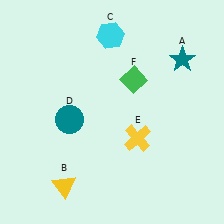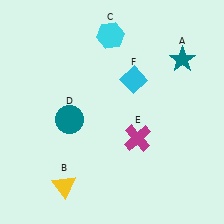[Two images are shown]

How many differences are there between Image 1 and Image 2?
There are 2 differences between the two images.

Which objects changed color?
E changed from yellow to magenta. F changed from green to cyan.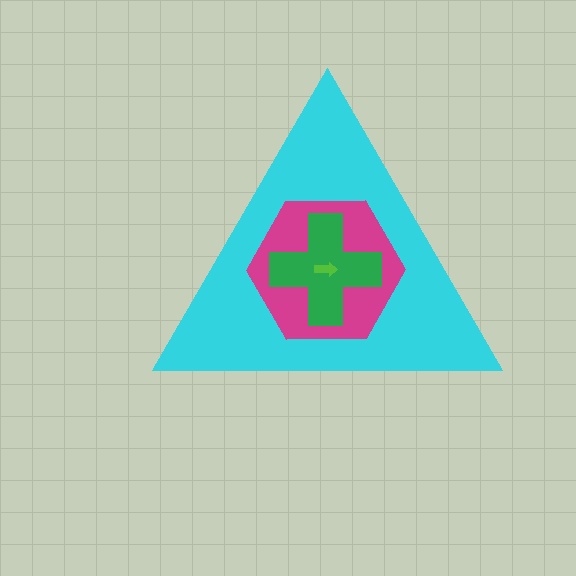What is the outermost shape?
The cyan triangle.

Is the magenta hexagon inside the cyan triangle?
Yes.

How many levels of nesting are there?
4.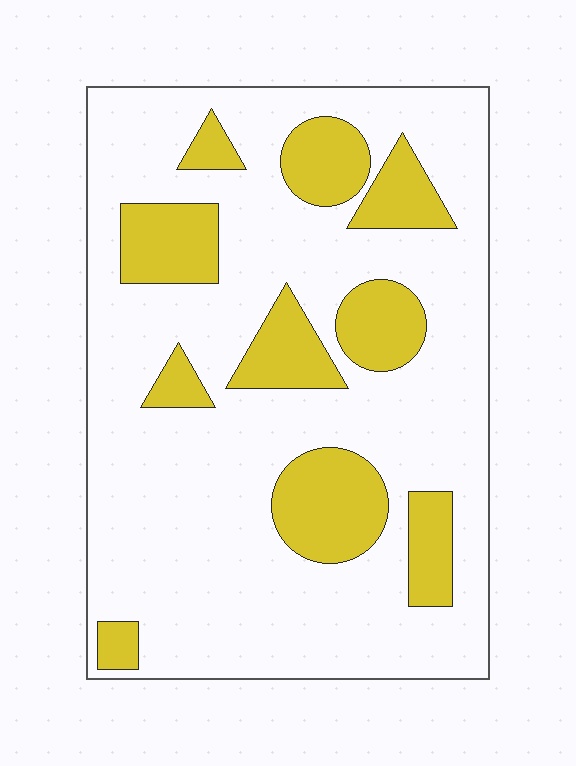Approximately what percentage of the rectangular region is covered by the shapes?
Approximately 25%.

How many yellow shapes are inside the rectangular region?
10.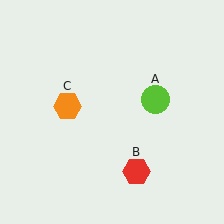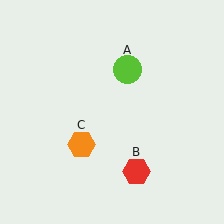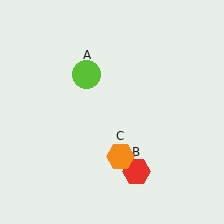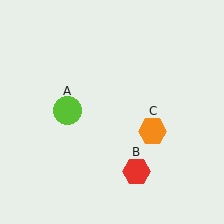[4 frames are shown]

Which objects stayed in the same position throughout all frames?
Red hexagon (object B) remained stationary.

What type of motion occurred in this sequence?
The lime circle (object A), orange hexagon (object C) rotated counterclockwise around the center of the scene.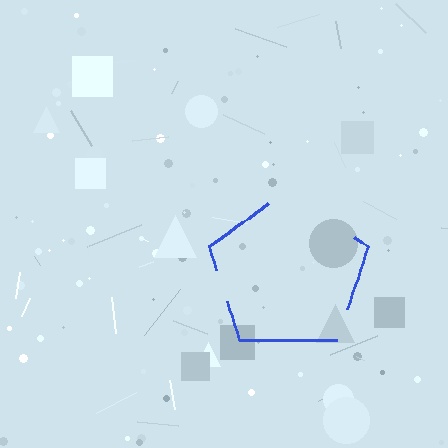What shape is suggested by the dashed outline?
The dashed outline suggests a pentagon.